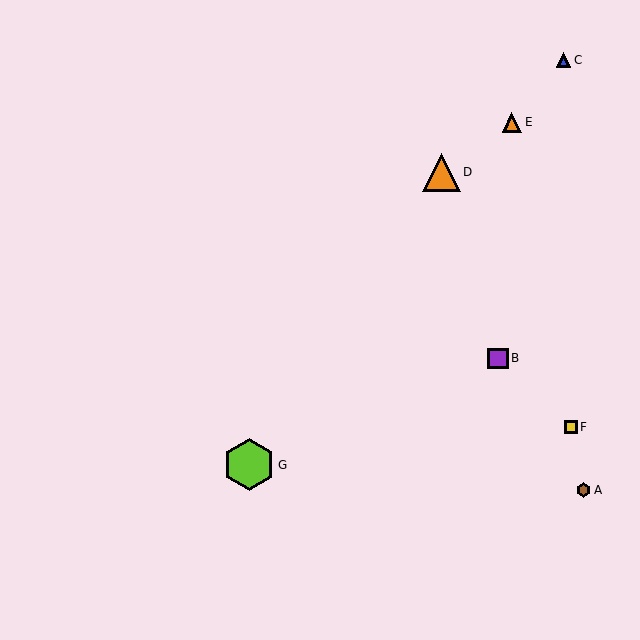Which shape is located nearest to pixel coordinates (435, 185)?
The orange triangle (labeled D) at (441, 172) is nearest to that location.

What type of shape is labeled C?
Shape C is a blue triangle.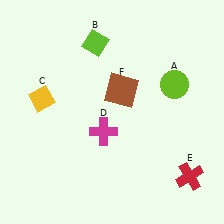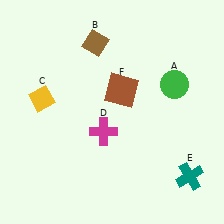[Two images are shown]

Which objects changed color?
A changed from lime to green. B changed from lime to brown. E changed from red to teal.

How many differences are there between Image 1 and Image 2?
There are 3 differences between the two images.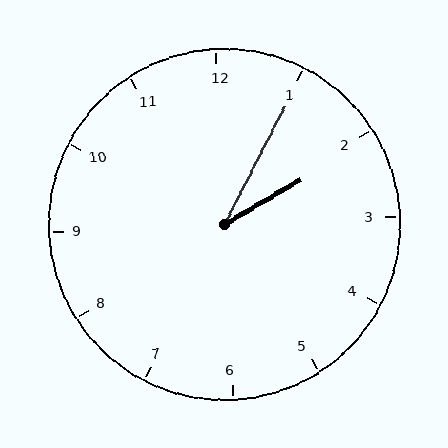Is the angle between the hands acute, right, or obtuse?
It is acute.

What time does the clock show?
2:05.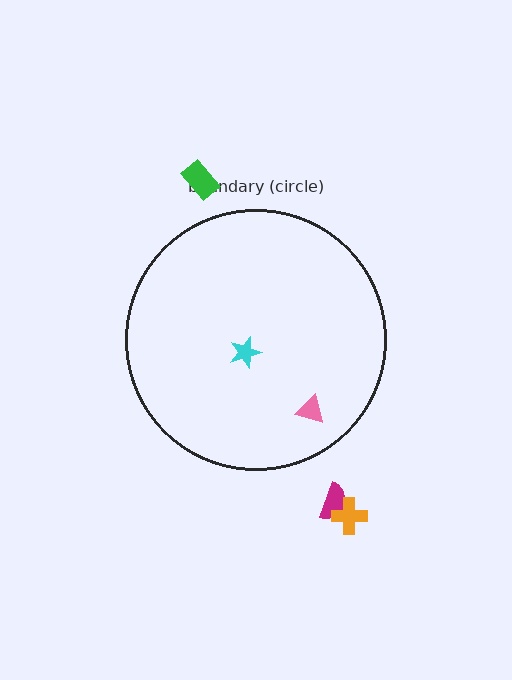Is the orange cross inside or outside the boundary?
Outside.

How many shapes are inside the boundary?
2 inside, 3 outside.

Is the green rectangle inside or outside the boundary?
Outside.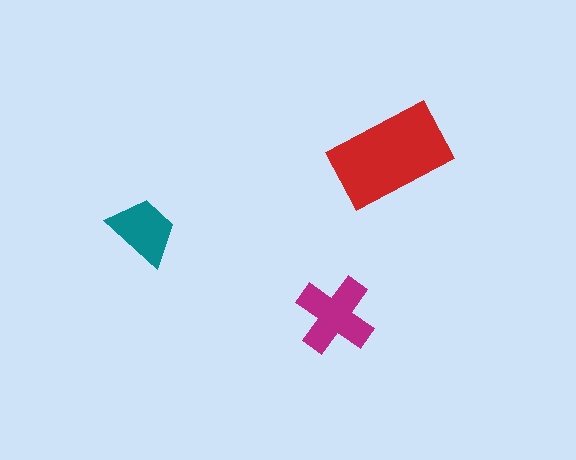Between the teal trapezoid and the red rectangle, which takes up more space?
The red rectangle.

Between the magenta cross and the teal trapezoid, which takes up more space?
The magenta cross.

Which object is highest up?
The red rectangle is topmost.